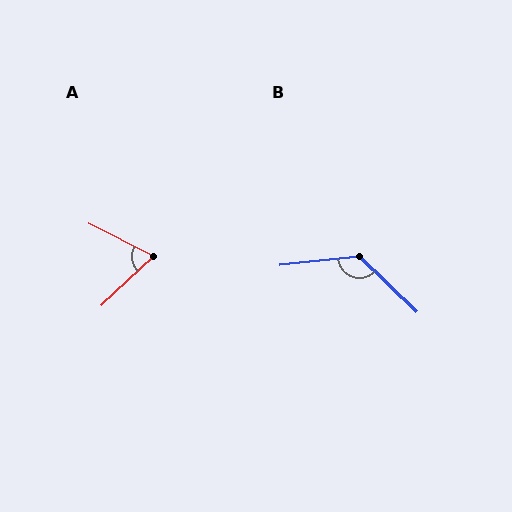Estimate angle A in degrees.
Approximately 70 degrees.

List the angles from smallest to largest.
A (70°), B (130°).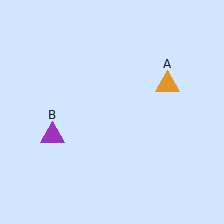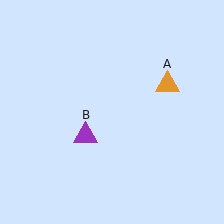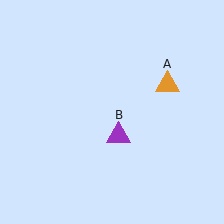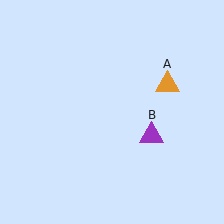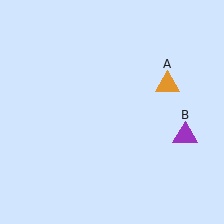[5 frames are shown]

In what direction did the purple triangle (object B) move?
The purple triangle (object B) moved right.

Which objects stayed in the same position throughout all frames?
Orange triangle (object A) remained stationary.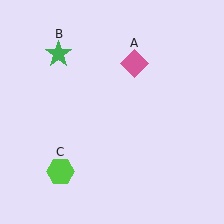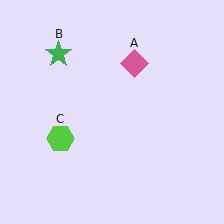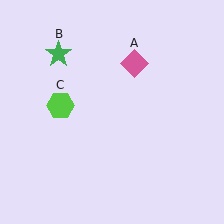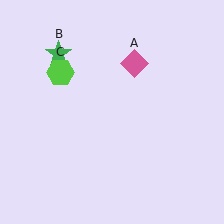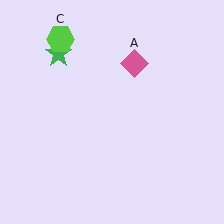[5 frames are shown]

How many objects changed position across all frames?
1 object changed position: lime hexagon (object C).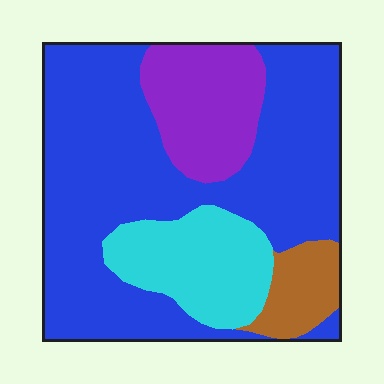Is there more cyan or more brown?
Cyan.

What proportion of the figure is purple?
Purple takes up about one sixth (1/6) of the figure.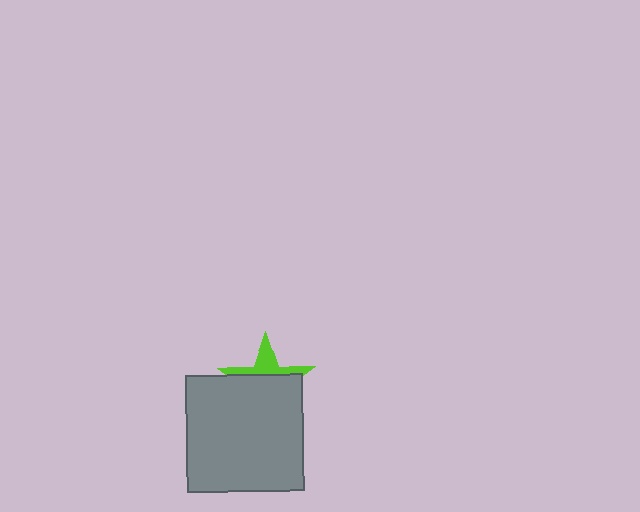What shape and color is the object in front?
The object in front is a gray square.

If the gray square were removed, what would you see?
You would see the complete lime star.